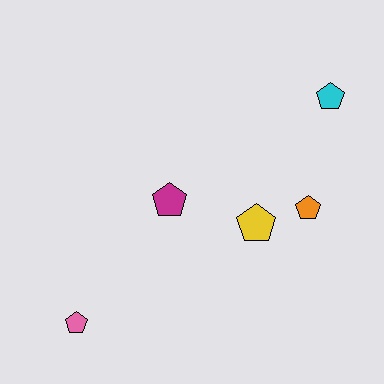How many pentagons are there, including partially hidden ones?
There are 5 pentagons.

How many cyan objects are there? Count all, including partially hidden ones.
There is 1 cyan object.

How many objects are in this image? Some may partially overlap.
There are 5 objects.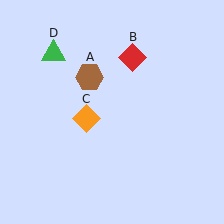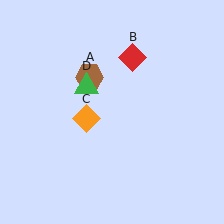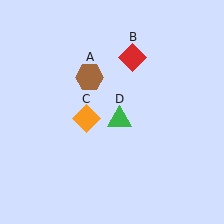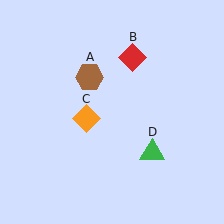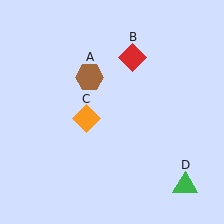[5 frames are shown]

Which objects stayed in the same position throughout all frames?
Brown hexagon (object A) and red diamond (object B) and orange diamond (object C) remained stationary.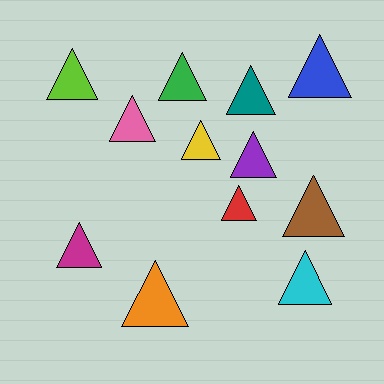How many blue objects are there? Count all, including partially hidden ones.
There is 1 blue object.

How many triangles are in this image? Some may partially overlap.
There are 12 triangles.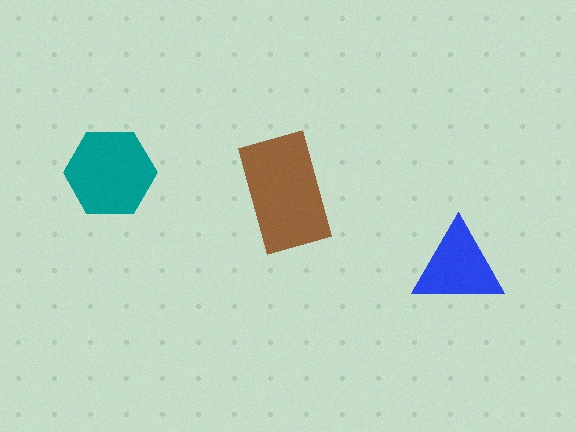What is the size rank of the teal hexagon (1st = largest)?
2nd.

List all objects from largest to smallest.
The brown rectangle, the teal hexagon, the blue triangle.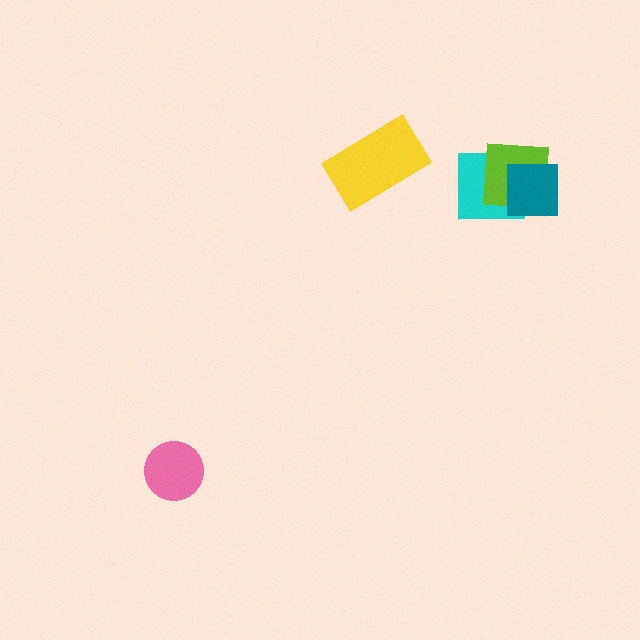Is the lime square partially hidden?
Yes, it is partially covered by another shape.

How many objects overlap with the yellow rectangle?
0 objects overlap with the yellow rectangle.